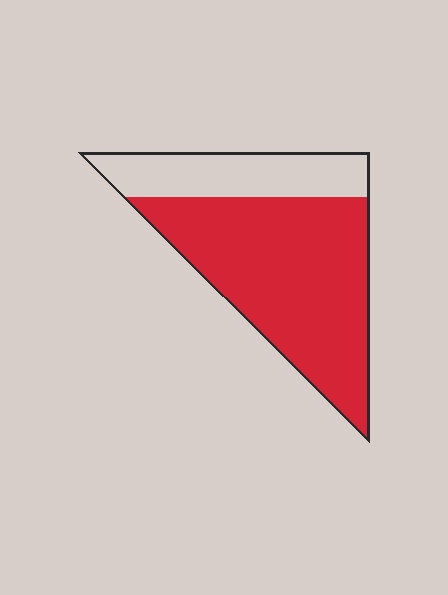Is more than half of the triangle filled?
Yes.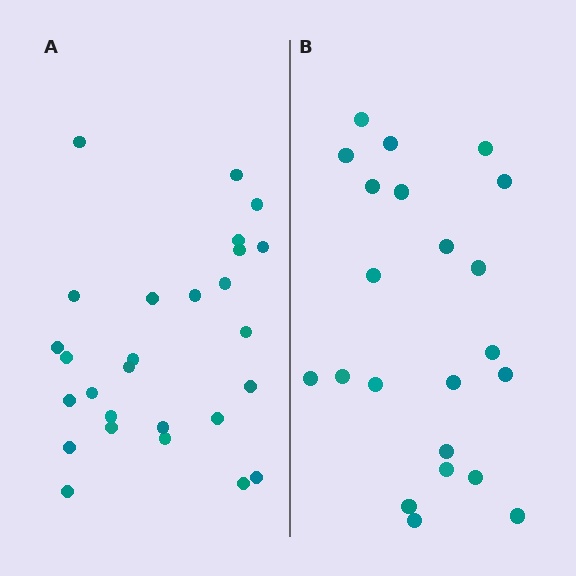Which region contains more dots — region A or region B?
Region A (the left region) has more dots.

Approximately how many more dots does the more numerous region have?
Region A has about 5 more dots than region B.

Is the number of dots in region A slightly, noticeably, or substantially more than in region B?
Region A has only slightly more — the two regions are fairly close. The ratio is roughly 1.2 to 1.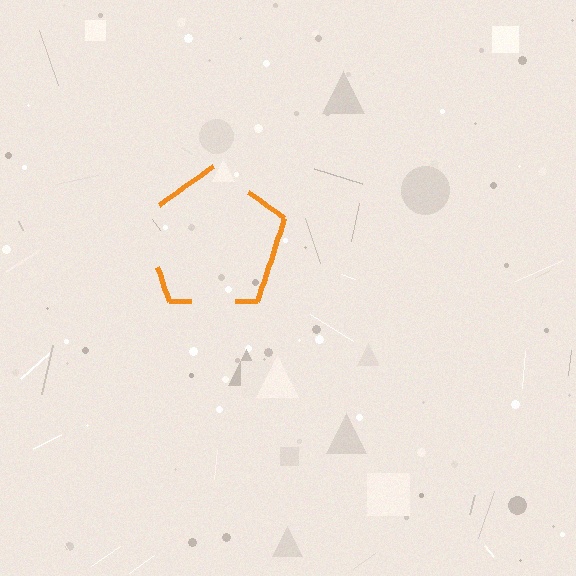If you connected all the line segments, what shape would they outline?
They would outline a pentagon.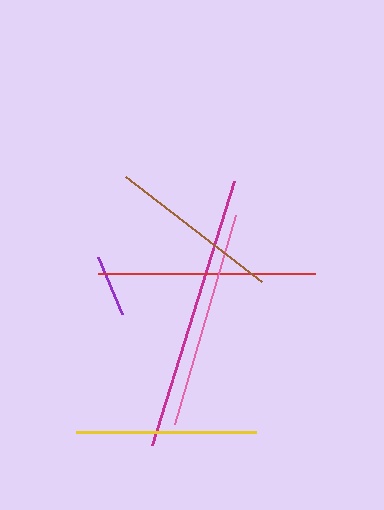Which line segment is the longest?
The magenta line is the longest at approximately 276 pixels.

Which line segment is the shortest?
The purple line is the shortest at approximately 61 pixels.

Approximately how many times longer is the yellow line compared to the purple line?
The yellow line is approximately 2.9 times the length of the purple line.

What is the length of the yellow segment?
The yellow segment is approximately 180 pixels long.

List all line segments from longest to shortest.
From longest to shortest: magenta, pink, red, yellow, brown, purple.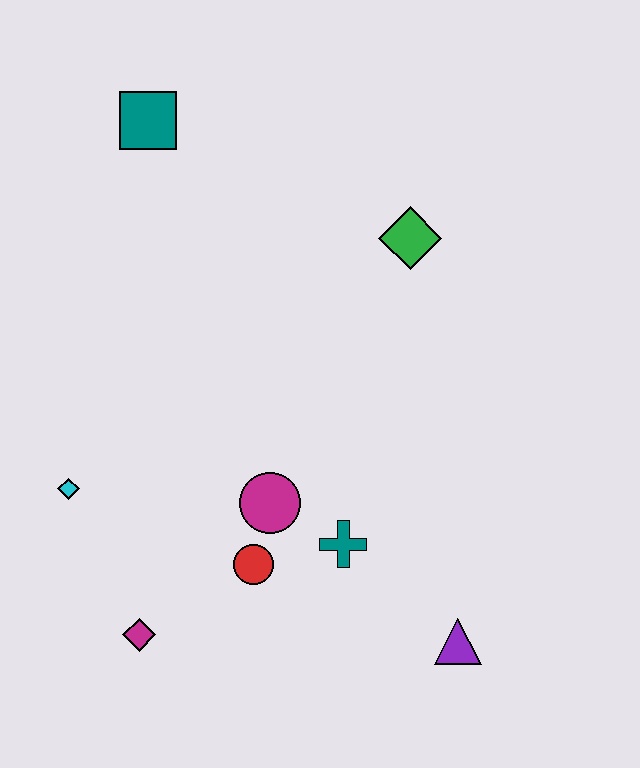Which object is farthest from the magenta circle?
The teal square is farthest from the magenta circle.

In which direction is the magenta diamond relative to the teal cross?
The magenta diamond is to the left of the teal cross.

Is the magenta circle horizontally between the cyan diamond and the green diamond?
Yes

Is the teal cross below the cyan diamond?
Yes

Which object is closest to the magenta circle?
The red circle is closest to the magenta circle.